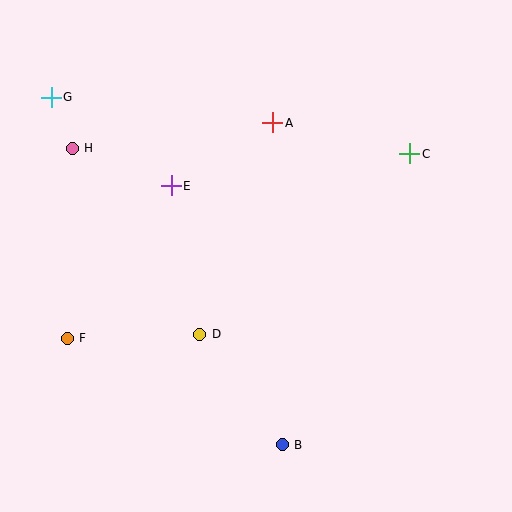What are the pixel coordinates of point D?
Point D is at (200, 334).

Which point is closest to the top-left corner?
Point G is closest to the top-left corner.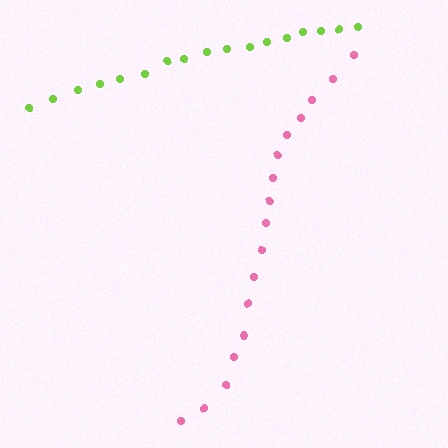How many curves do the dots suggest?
There are 2 distinct paths.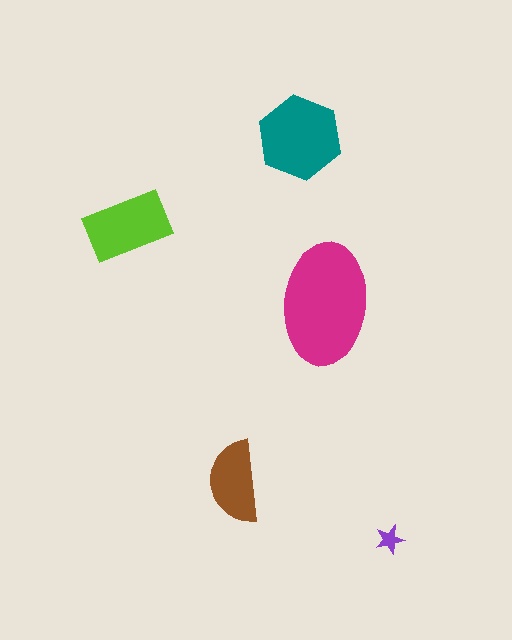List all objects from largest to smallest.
The magenta ellipse, the teal hexagon, the lime rectangle, the brown semicircle, the purple star.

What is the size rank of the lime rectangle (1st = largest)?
3rd.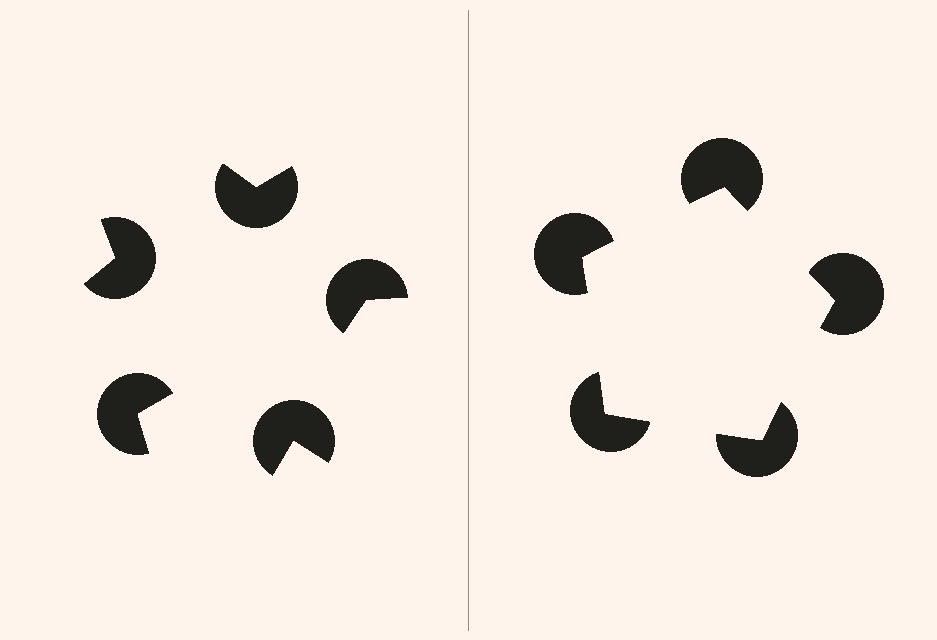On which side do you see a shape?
An illusory pentagon appears on the right side. On the left side the wedge cuts are rotated, so no coherent shape forms.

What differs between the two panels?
The pac-man discs are positioned identically on both sides; only the wedge orientations differ. On the right they align to a pentagon; on the left they are misaligned.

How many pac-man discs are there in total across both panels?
10 — 5 on each side.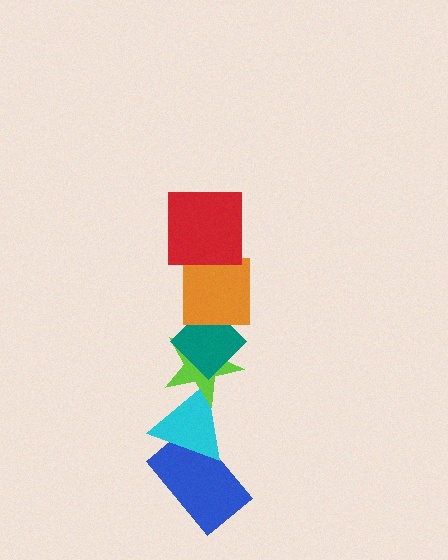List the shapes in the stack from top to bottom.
From top to bottom: the red square, the orange square, the teal diamond, the lime star, the cyan triangle, the blue rectangle.